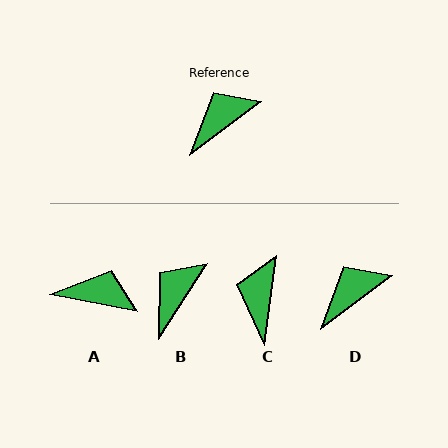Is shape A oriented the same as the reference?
No, it is off by about 48 degrees.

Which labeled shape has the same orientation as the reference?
D.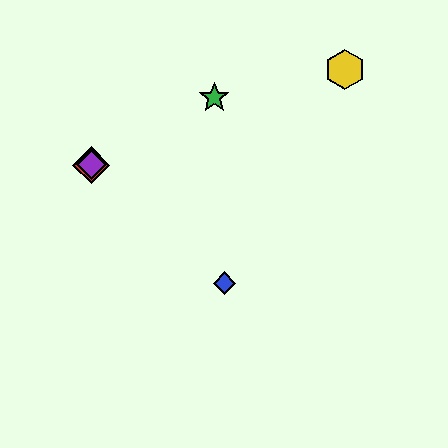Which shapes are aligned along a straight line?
The red diamond, the blue diamond, the purple diamond are aligned along a straight line.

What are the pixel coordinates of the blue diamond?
The blue diamond is at (225, 283).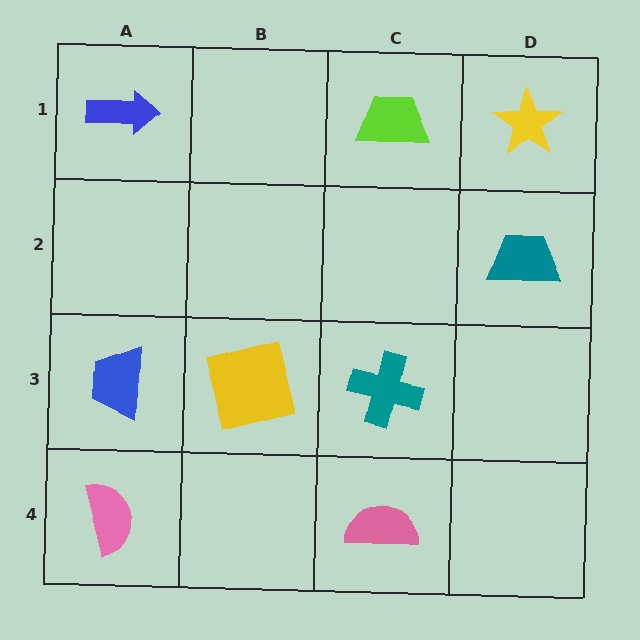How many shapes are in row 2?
1 shape.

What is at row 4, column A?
A pink semicircle.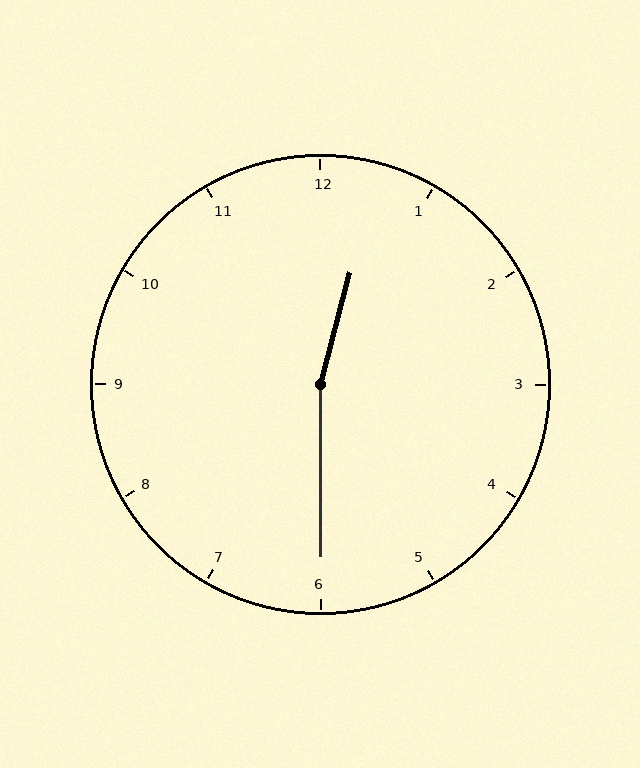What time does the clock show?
12:30.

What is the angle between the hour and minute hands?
Approximately 165 degrees.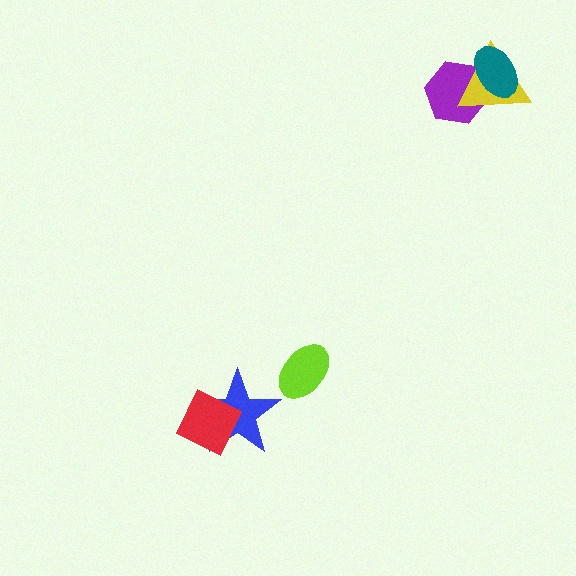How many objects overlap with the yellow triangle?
2 objects overlap with the yellow triangle.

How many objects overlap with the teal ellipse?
2 objects overlap with the teal ellipse.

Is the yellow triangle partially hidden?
Yes, it is partially covered by another shape.